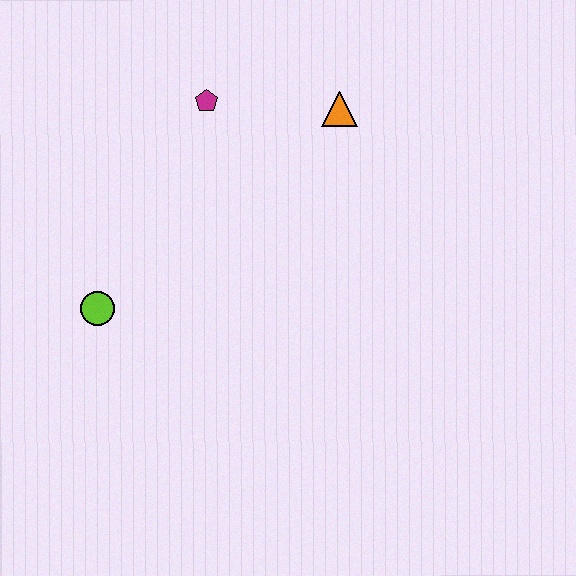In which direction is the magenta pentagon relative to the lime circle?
The magenta pentagon is above the lime circle.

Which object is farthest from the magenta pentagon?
The lime circle is farthest from the magenta pentagon.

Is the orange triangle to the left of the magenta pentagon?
No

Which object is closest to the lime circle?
The magenta pentagon is closest to the lime circle.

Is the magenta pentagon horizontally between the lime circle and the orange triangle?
Yes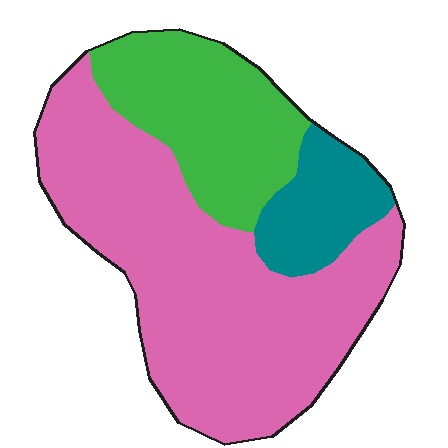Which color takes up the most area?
Pink, at roughly 60%.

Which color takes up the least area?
Teal, at roughly 15%.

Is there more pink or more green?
Pink.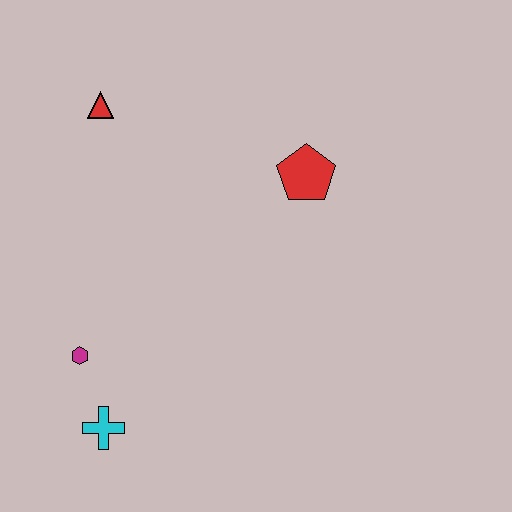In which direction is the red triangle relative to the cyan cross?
The red triangle is above the cyan cross.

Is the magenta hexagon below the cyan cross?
No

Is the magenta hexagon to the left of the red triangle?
Yes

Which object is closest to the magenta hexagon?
The cyan cross is closest to the magenta hexagon.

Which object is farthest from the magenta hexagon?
The red pentagon is farthest from the magenta hexagon.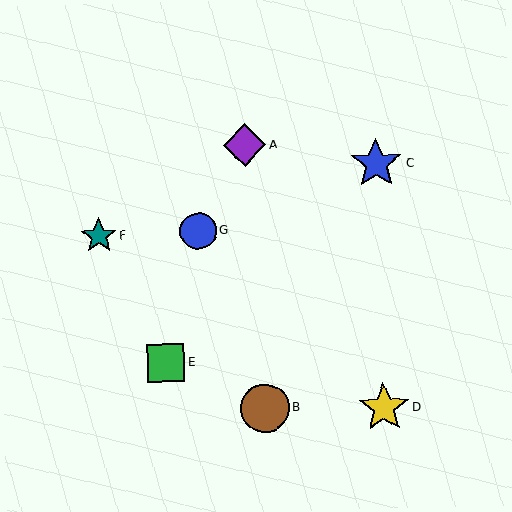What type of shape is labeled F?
Shape F is a teal star.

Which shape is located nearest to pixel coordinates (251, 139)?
The purple diamond (labeled A) at (245, 145) is nearest to that location.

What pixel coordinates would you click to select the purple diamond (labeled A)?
Click at (245, 145) to select the purple diamond A.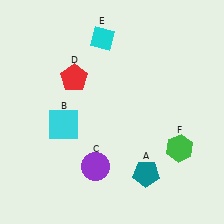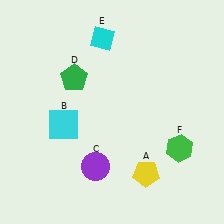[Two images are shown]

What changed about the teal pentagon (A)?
In Image 1, A is teal. In Image 2, it changed to yellow.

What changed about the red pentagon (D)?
In Image 1, D is red. In Image 2, it changed to green.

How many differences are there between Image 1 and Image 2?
There are 2 differences between the two images.